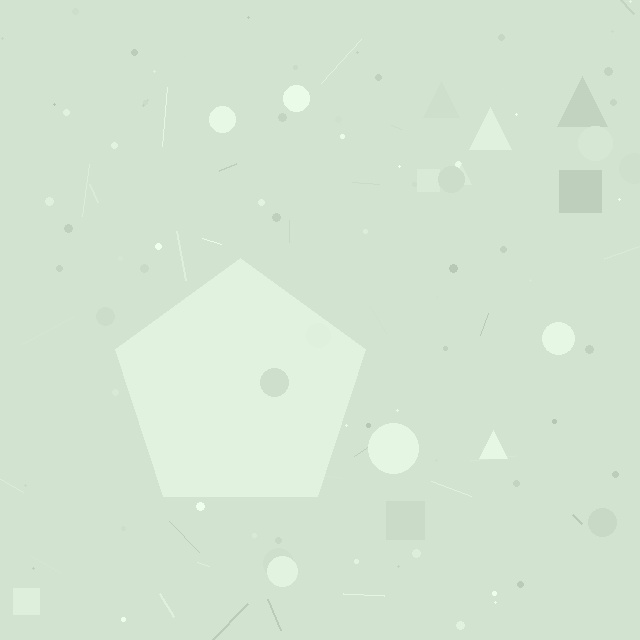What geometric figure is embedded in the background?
A pentagon is embedded in the background.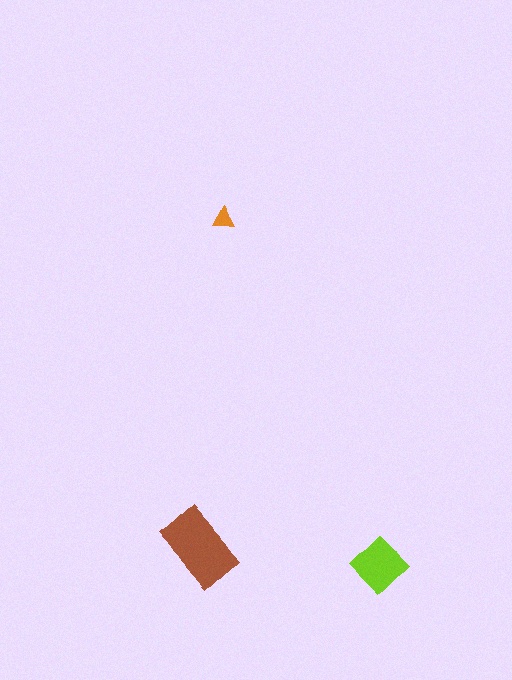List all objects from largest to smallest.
The brown rectangle, the lime diamond, the orange triangle.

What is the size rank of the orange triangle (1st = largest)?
3rd.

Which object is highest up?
The orange triangle is topmost.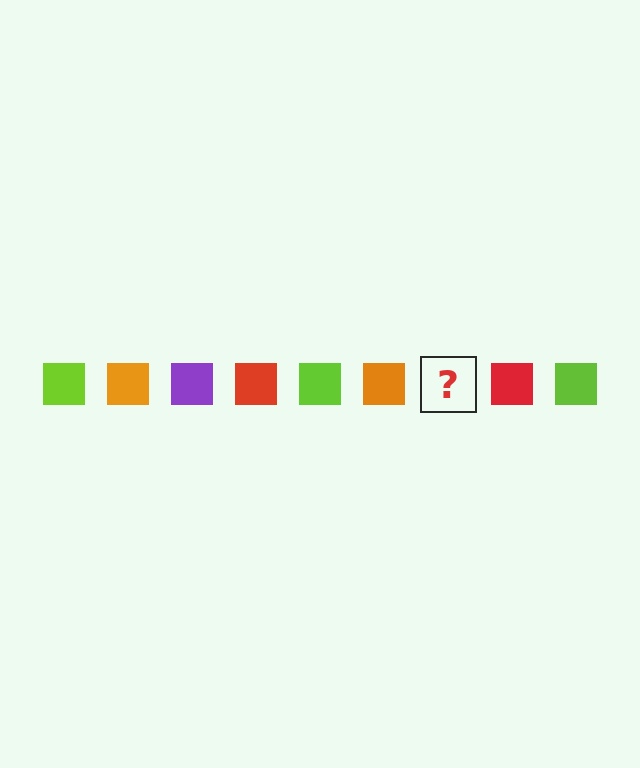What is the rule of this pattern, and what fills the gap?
The rule is that the pattern cycles through lime, orange, purple, red squares. The gap should be filled with a purple square.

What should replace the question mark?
The question mark should be replaced with a purple square.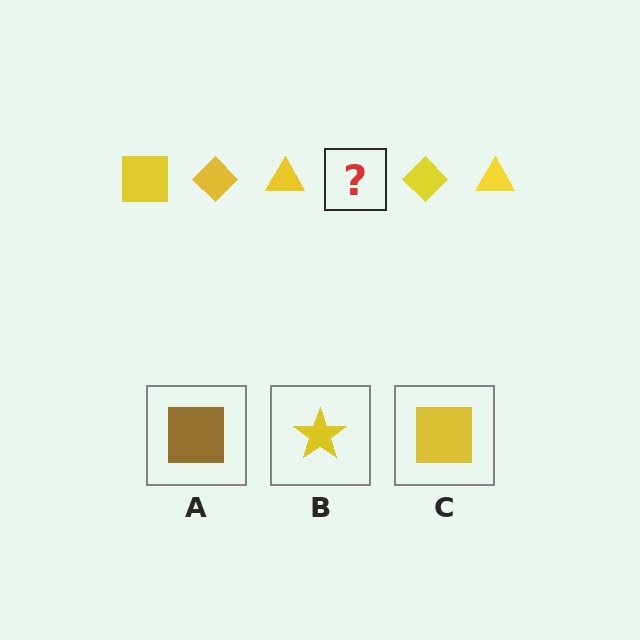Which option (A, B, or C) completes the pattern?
C.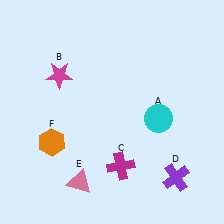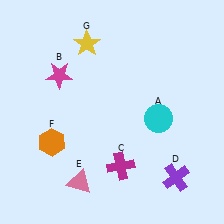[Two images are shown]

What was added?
A yellow star (G) was added in Image 2.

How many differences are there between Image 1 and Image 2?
There is 1 difference between the two images.